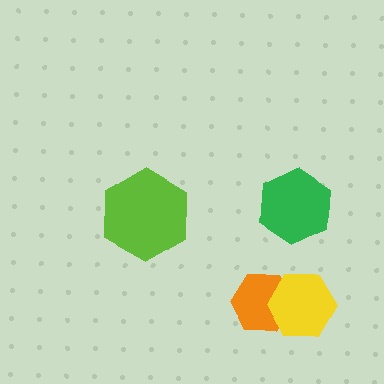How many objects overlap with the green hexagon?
0 objects overlap with the green hexagon.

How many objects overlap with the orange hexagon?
1 object overlaps with the orange hexagon.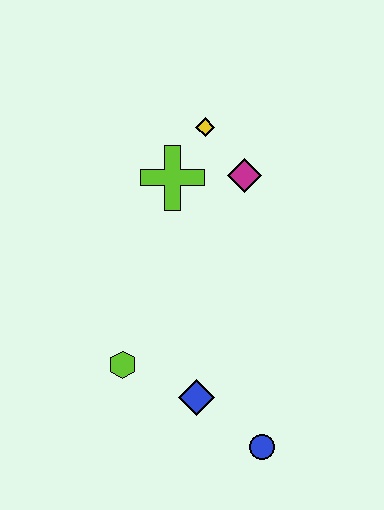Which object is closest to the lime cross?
The yellow diamond is closest to the lime cross.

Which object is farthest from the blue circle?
The yellow diamond is farthest from the blue circle.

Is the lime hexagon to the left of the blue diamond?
Yes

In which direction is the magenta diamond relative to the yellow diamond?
The magenta diamond is below the yellow diamond.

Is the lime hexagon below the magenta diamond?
Yes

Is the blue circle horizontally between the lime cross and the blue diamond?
No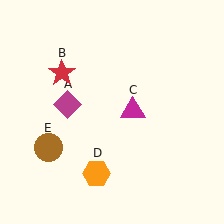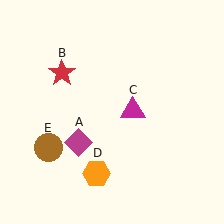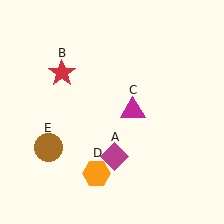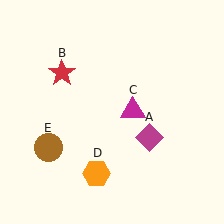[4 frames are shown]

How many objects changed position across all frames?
1 object changed position: magenta diamond (object A).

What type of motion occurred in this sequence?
The magenta diamond (object A) rotated counterclockwise around the center of the scene.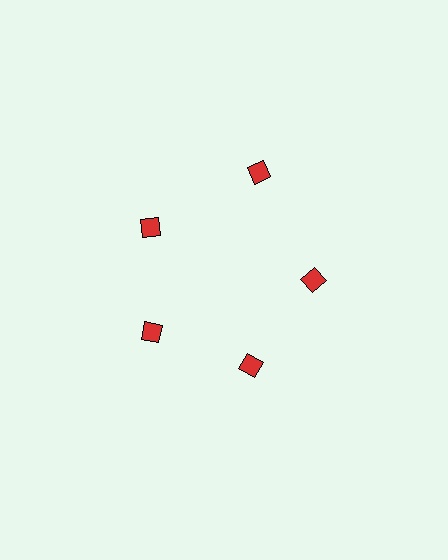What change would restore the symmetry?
The symmetry would be restored by moving it inward, back onto the ring so that all 5 diamonds sit at equal angles and equal distance from the center.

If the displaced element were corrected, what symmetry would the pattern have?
It would have 5-fold rotational symmetry — the pattern would map onto itself every 72 degrees.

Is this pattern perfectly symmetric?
No. The 5 red diamonds are arranged in a ring, but one element near the 1 o'clock position is pushed outward from the center, breaking the 5-fold rotational symmetry.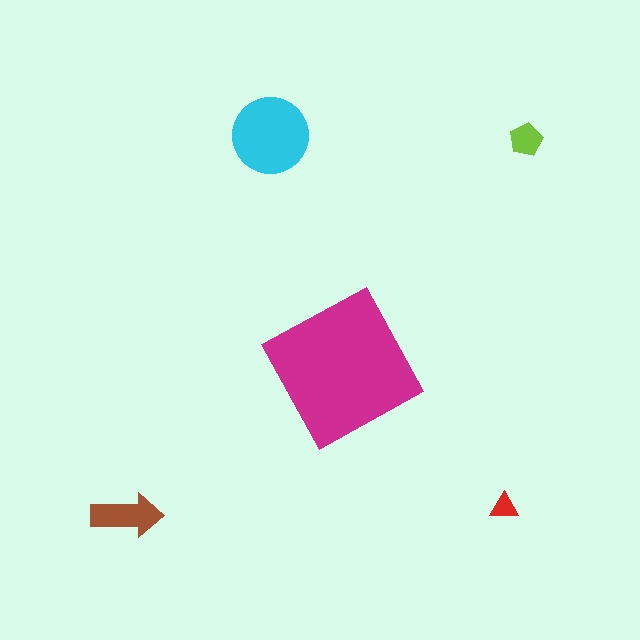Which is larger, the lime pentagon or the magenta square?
The magenta square.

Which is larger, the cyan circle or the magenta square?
The magenta square.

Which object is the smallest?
The red triangle.